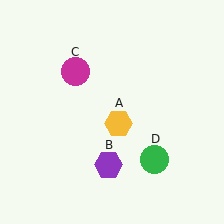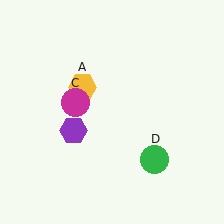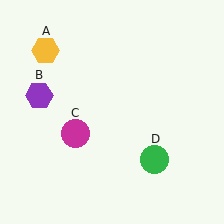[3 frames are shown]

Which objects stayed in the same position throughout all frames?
Green circle (object D) remained stationary.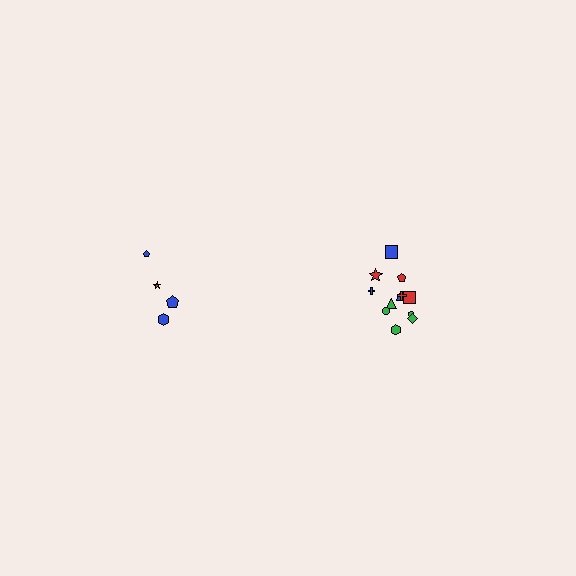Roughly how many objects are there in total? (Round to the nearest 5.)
Roughly 15 objects in total.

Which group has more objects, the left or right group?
The right group.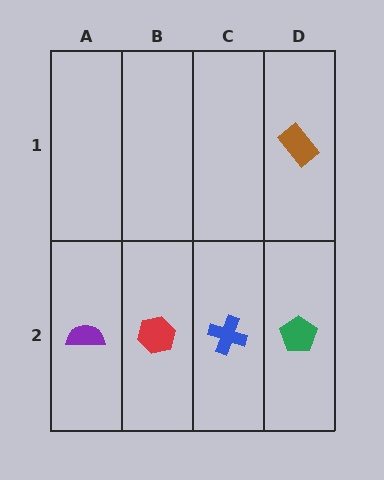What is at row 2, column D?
A green pentagon.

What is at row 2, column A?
A purple semicircle.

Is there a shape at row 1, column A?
No, that cell is empty.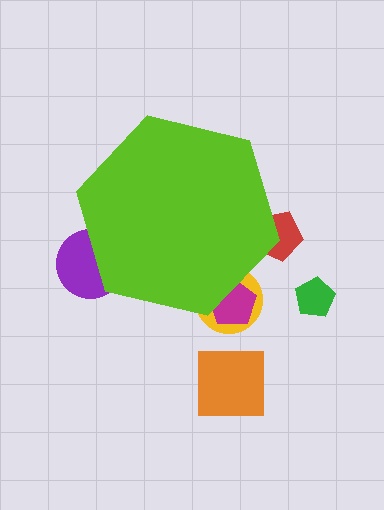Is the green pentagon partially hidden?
No, the green pentagon is fully visible.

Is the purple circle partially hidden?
Yes, the purple circle is partially hidden behind the lime hexagon.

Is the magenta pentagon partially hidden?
Yes, the magenta pentagon is partially hidden behind the lime hexagon.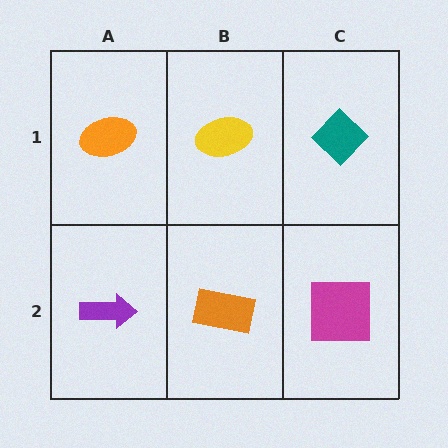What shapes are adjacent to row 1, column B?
An orange rectangle (row 2, column B), an orange ellipse (row 1, column A), a teal diamond (row 1, column C).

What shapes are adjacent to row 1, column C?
A magenta square (row 2, column C), a yellow ellipse (row 1, column B).